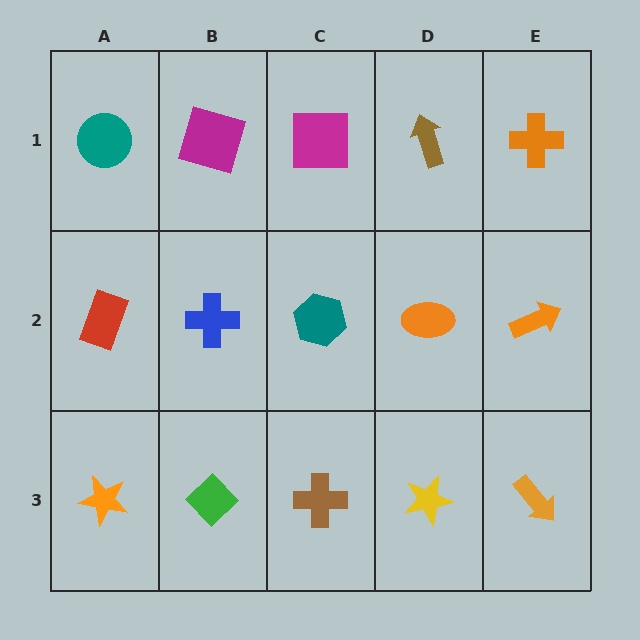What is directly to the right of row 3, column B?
A brown cross.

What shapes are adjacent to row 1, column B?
A blue cross (row 2, column B), a teal circle (row 1, column A), a magenta square (row 1, column C).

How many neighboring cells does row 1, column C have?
3.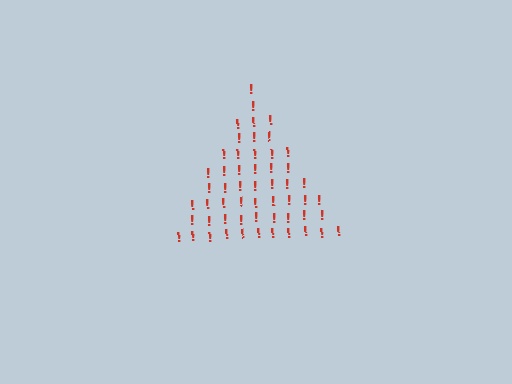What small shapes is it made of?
It is made of small exclamation marks.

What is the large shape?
The large shape is a triangle.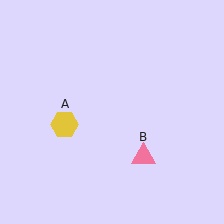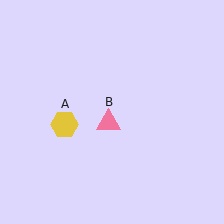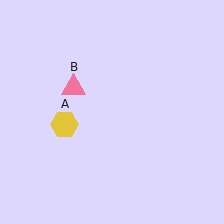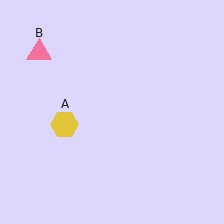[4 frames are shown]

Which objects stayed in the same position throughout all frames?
Yellow hexagon (object A) remained stationary.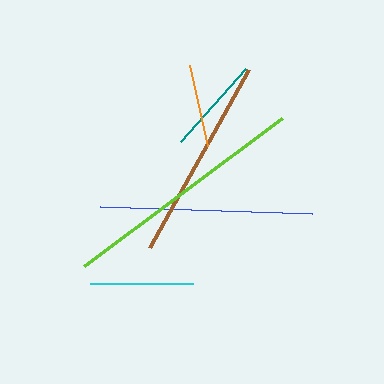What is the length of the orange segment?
The orange segment is approximately 84 pixels long.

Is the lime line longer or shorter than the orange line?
The lime line is longer than the orange line.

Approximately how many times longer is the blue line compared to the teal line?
The blue line is approximately 2.2 times the length of the teal line.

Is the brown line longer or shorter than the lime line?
The lime line is longer than the brown line.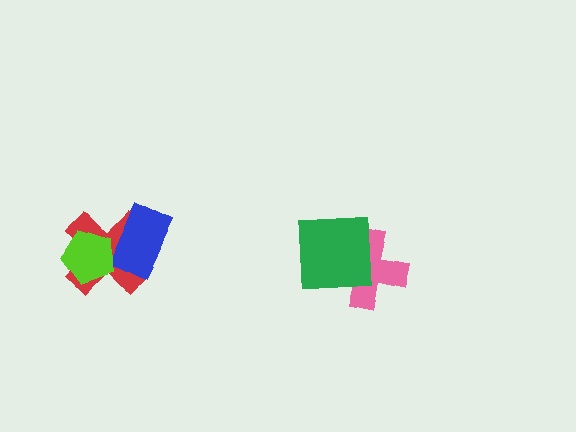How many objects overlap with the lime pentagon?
2 objects overlap with the lime pentagon.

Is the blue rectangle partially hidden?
Yes, it is partially covered by another shape.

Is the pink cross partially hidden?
Yes, it is partially covered by another shape.